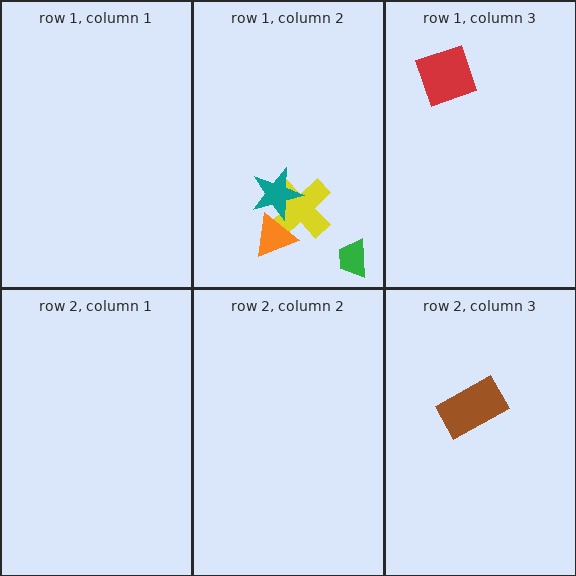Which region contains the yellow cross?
The row 1, column 2 region.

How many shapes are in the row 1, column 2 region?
4.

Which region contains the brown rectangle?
The row 2, column 3 region.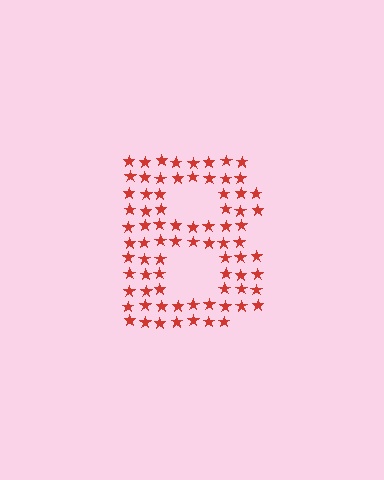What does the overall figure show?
The overall figure shows the letter B.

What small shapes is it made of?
It is made of small stars.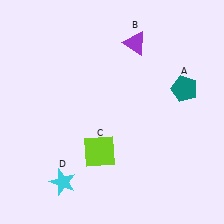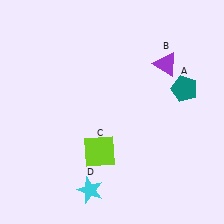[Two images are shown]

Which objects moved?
The objects that moved are: the purple triangle (B), the cyan star (D).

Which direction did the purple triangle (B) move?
The purple triangle (B) moved right.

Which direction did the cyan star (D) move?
The cyan star (D) moved right.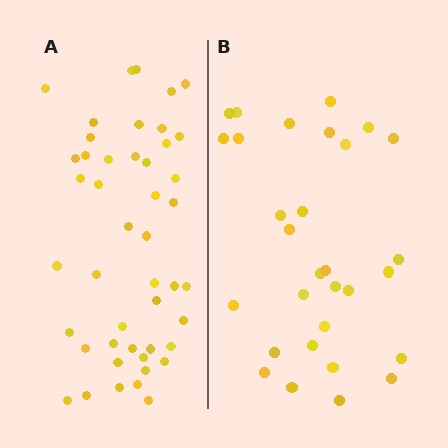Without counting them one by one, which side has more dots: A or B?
Region A (the left region) has more dots.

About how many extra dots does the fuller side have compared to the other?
Region A has approximately 15 more dots than region B.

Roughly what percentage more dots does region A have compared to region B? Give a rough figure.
About 55% more.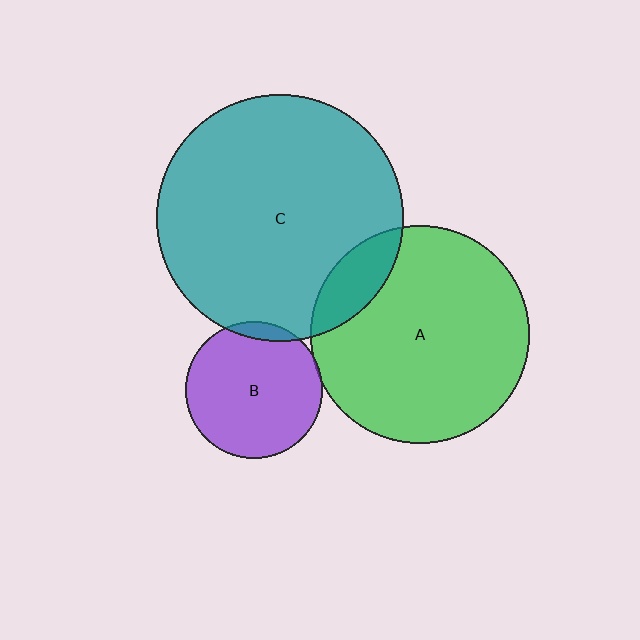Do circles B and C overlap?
Yes.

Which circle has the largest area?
Circle C (teal).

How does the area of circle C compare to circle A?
Approximately 1.3 times.